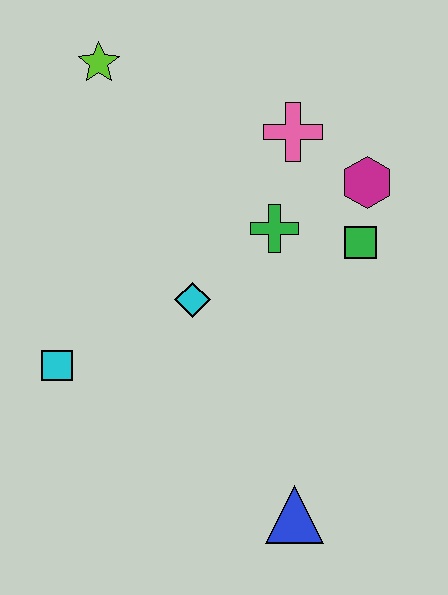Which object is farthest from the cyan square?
The magenta hexagon is farthest from the cyan square.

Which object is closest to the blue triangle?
The cyan diamond is closest to the blue triangle.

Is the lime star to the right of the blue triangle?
No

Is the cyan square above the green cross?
No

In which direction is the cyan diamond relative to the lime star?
The cyan diamond is below the lime star.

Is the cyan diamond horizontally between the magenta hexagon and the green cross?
No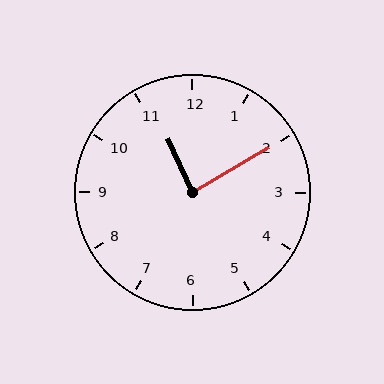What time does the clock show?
11:10.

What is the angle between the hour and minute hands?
Approximately 85 degrees.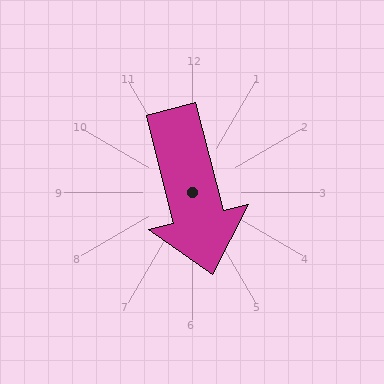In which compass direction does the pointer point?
South.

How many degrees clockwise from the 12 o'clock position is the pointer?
Approximately 166 degrees.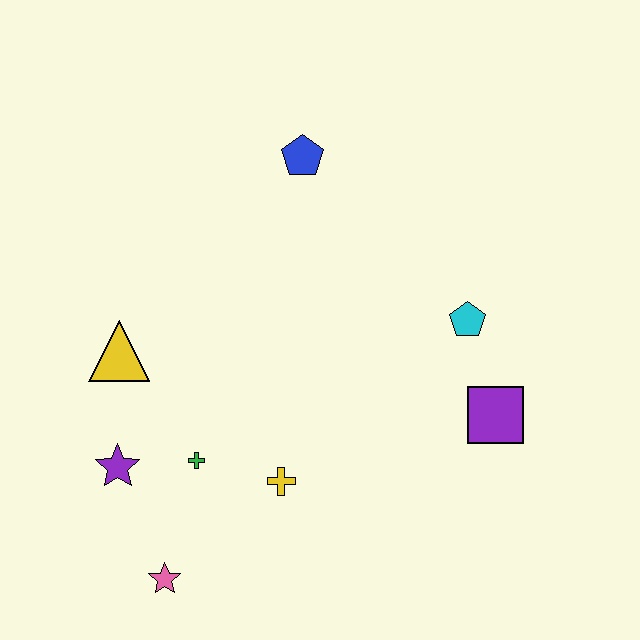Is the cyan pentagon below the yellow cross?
No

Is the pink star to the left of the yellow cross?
Yes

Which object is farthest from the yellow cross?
The blue pentagon is farthest from the yellow cross.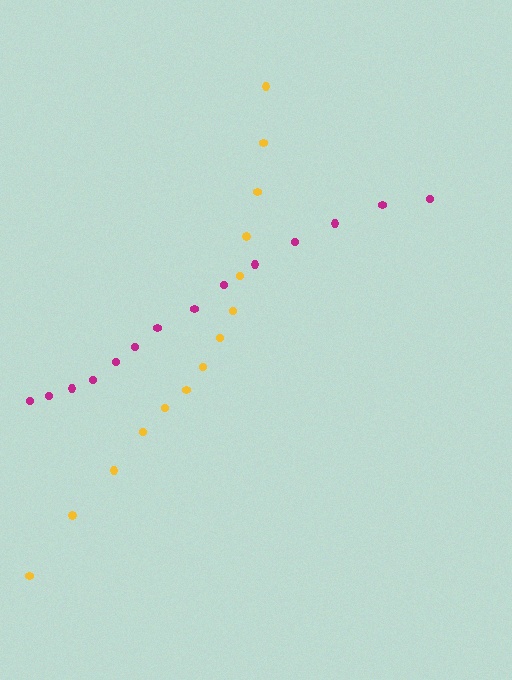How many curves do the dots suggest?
There are 2 distinct paths.